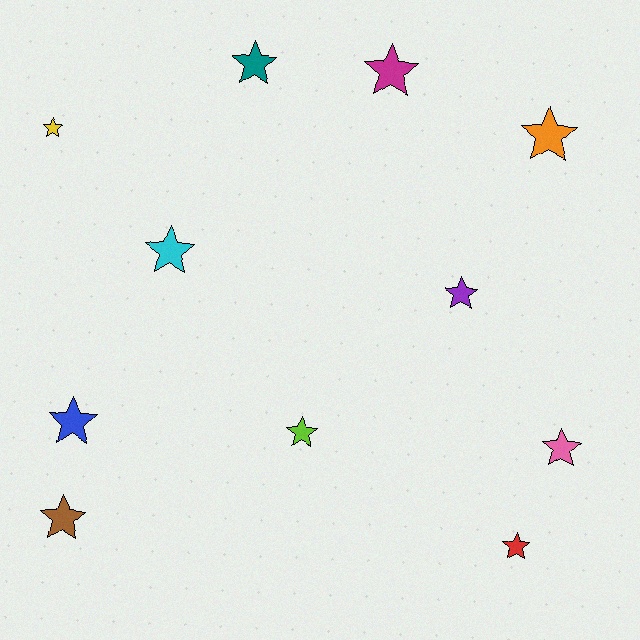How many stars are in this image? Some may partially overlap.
There are 11 stars.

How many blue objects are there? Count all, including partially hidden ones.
There is 1 blue object.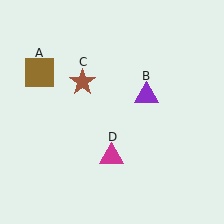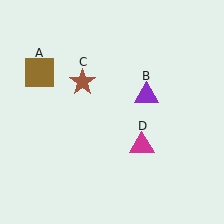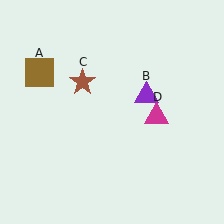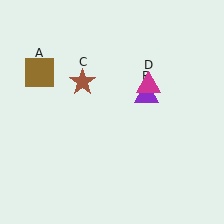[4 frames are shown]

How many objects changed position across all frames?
1 object changed position: magenta triangle (object D).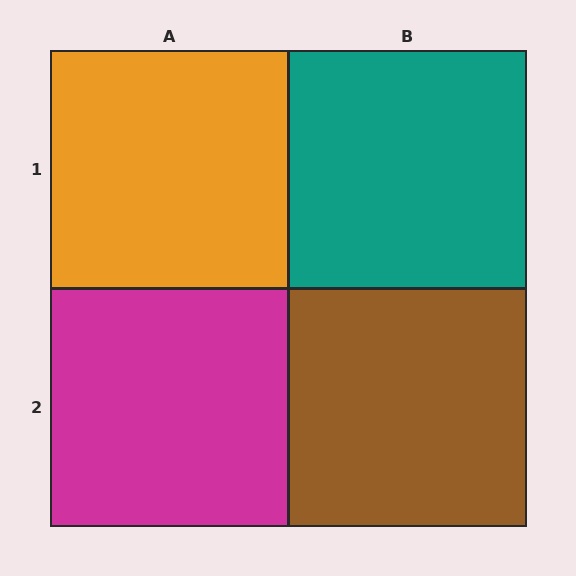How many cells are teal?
1 cell is teal.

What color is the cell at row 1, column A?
Orange.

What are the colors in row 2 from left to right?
Magenta, brown.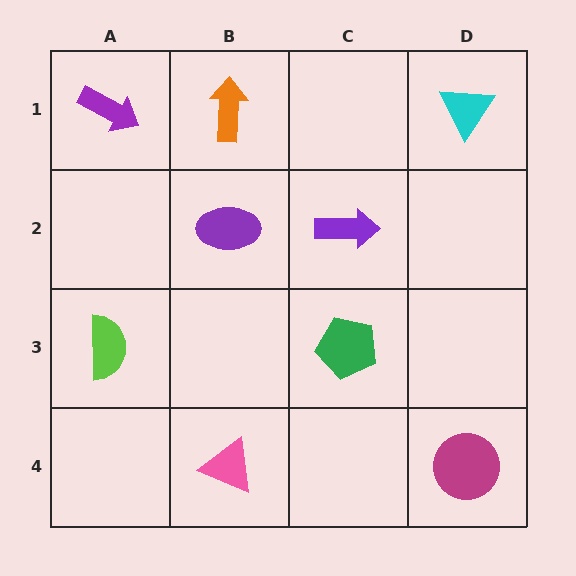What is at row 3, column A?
A lime semicircle.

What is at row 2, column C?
A purple arrow.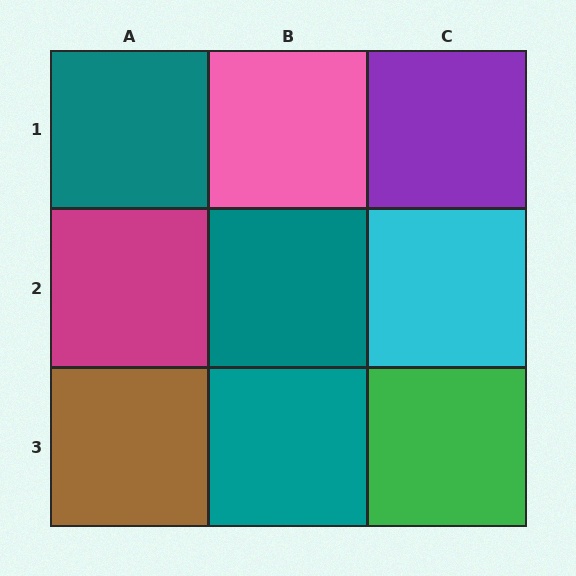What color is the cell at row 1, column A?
Teal.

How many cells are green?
1 cell is green.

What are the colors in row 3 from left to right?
Brown, teal, green.